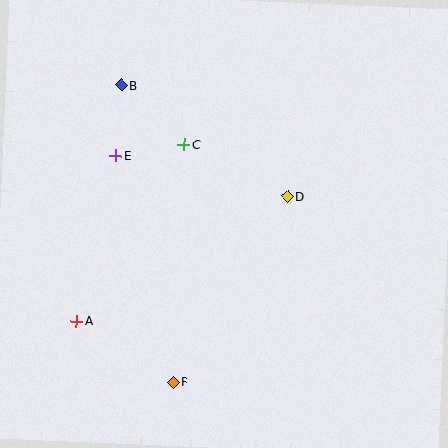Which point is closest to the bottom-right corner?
Point F is closest to the bottom-right corner.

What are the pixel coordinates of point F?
Point F is at (174, 382).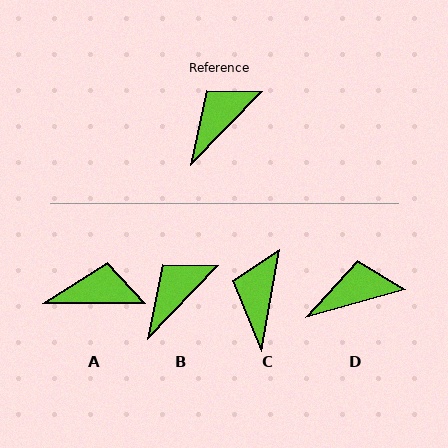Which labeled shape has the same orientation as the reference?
B.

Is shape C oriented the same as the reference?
No, it is off by about 34 degrees.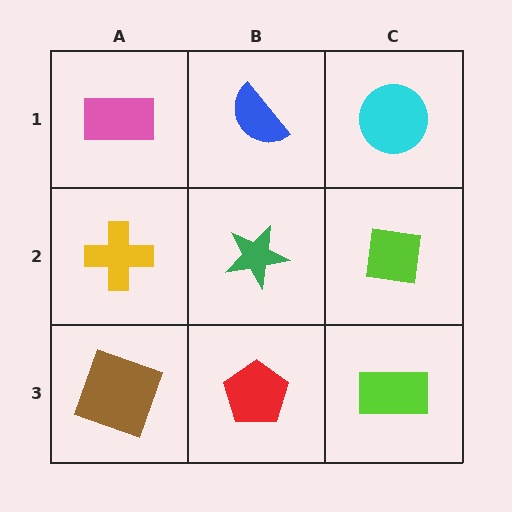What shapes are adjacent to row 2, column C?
A cyan circle (row 1, column C), a lime rectangle (row 3, column C), a green star (row 2, column B).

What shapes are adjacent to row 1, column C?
A lime square (row 2, column C), a blue semicircle (row 1, column B).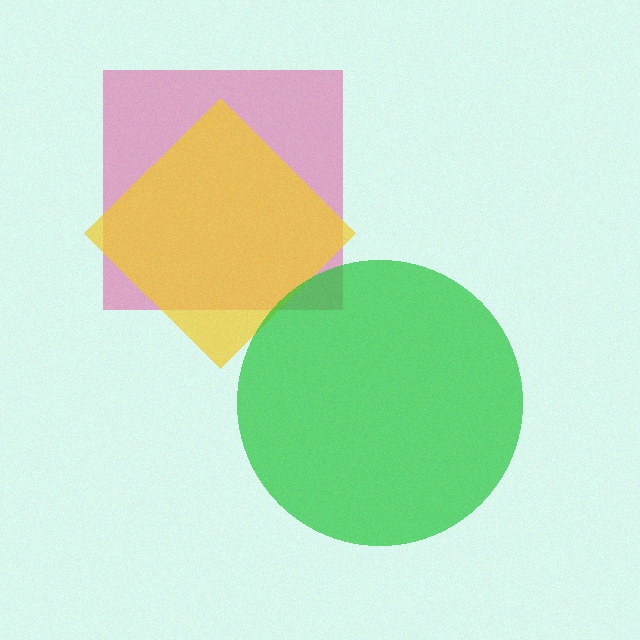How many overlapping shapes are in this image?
There are 3 overlapping shapes in the image.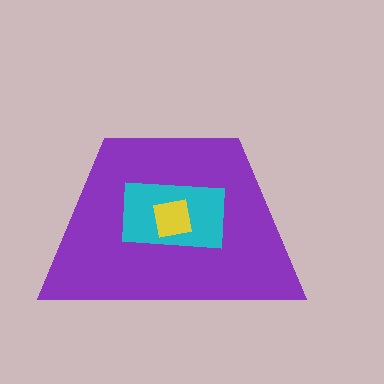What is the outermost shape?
The purple trapezoid.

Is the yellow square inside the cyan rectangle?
Yes.